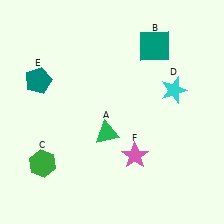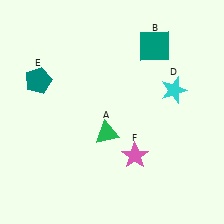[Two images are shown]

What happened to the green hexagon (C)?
The green hexagon (C) was removed in Image 2. It was in the bottom-left area of Image 1.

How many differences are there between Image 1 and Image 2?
There is 1 difference between the two images.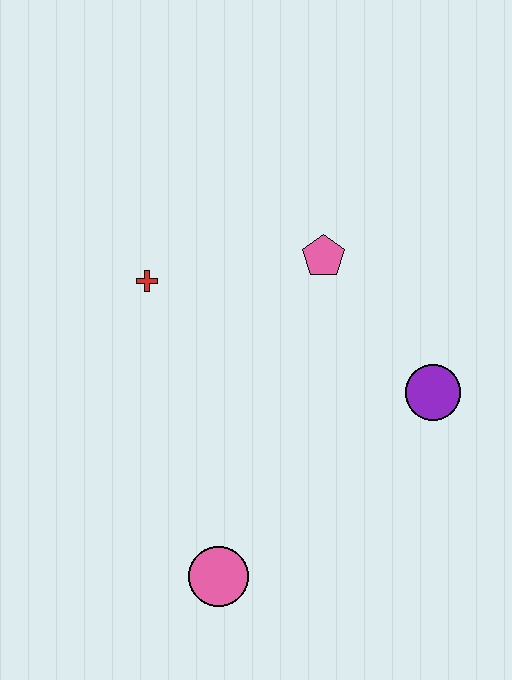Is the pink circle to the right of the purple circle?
No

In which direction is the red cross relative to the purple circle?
The red cross is to the left of the purple circle.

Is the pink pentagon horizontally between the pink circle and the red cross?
No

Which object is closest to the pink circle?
The purple circle is closest to the pink circle.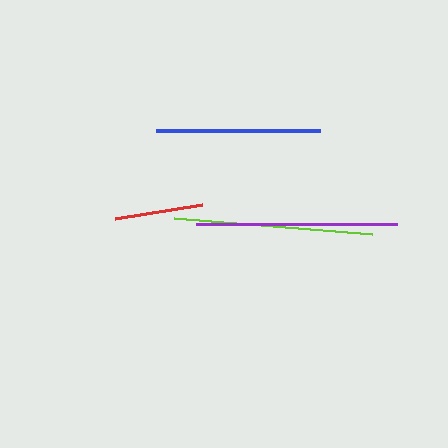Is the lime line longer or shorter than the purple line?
The purple line is longer than the lime line.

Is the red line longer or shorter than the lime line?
The lime line is longer than the red line.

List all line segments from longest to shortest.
From longest to shortest: purple, lime, blue, red.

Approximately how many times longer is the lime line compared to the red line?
The lime line is approximately 2.2 times the length of the red line.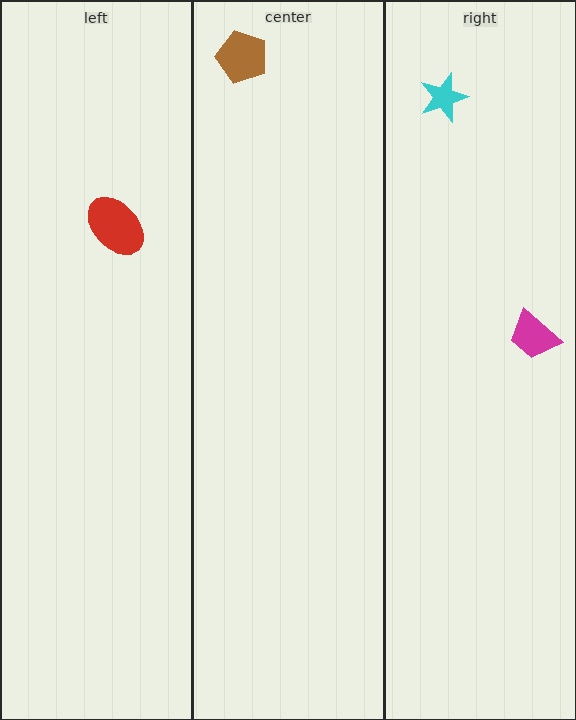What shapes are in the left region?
The red ellipse.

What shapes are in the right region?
The cyan star, the magenta trapezoid.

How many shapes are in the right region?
2.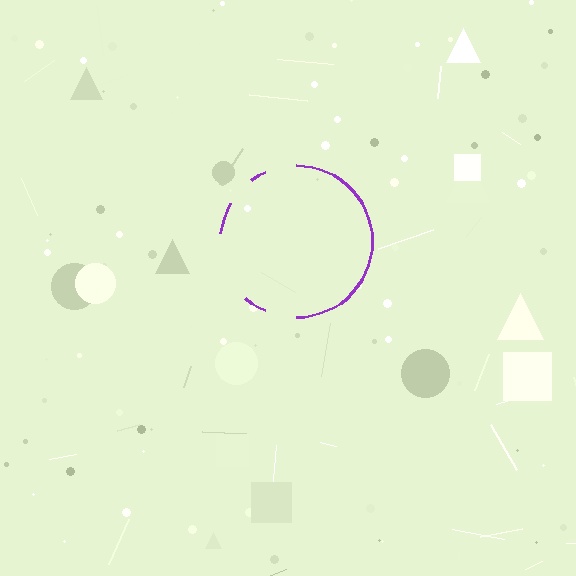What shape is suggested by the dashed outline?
The dashed outline suggests a circle.